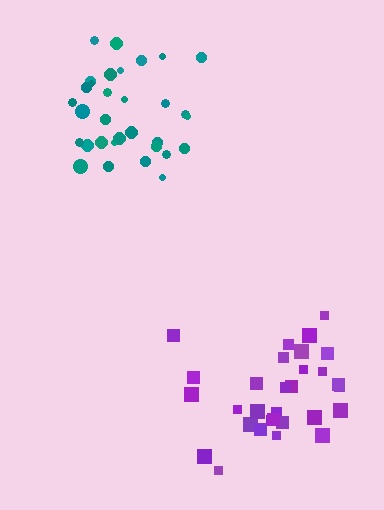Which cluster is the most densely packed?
Teal.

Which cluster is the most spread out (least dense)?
Purple.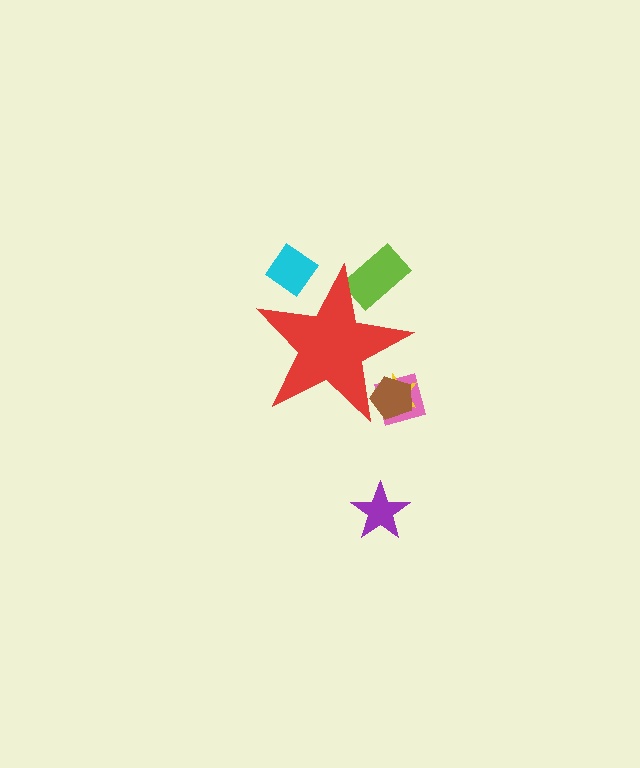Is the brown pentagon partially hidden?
Yes, the brown pentagon is partially hidden behind the red star.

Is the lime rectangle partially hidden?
Yes, the lime rectangle is partially hidden behind the red star.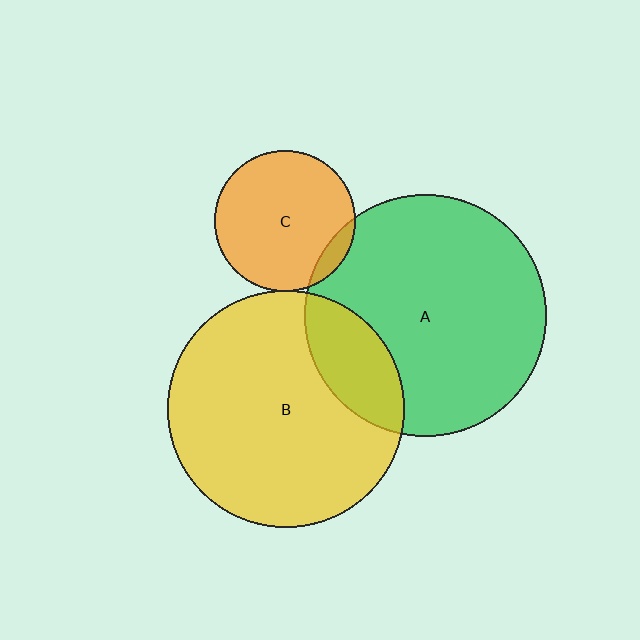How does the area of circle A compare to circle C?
Approximately 2.9 times.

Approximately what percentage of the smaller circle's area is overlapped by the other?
Approximately 5%.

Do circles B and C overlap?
Yes.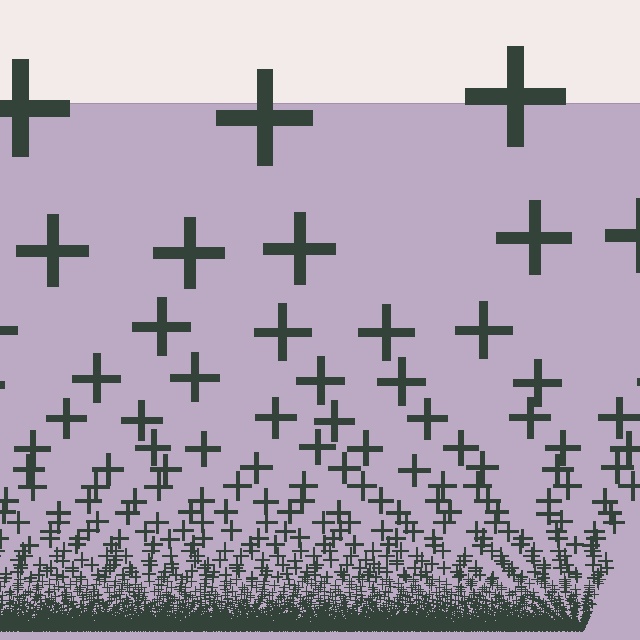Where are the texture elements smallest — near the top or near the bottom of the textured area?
Near the bottom.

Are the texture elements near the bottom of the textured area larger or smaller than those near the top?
Smaller. The gradient is inverted — elements near the bottom are smaller and denser.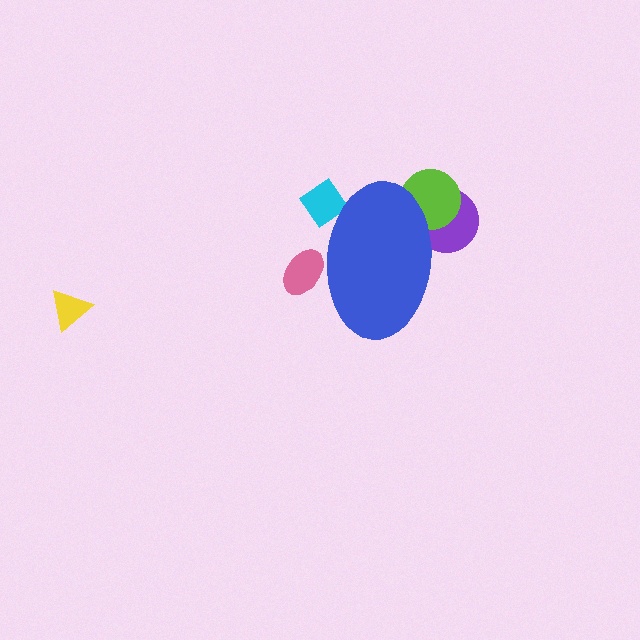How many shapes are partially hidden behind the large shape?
4 shapes are partially hidden.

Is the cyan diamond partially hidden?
Yes, the cyan diamond is partially hidden behind the blue ellipse.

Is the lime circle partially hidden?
Yes, the lime circle is partially hidden behind the blue ellipse.